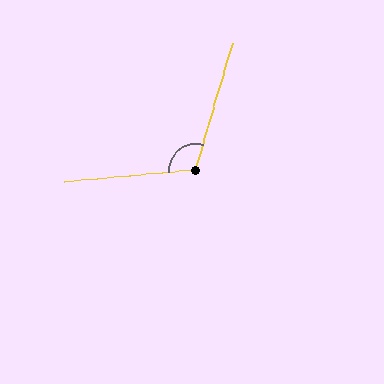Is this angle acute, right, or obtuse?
It is obtuse.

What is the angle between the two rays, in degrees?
Approximately 111 degrees.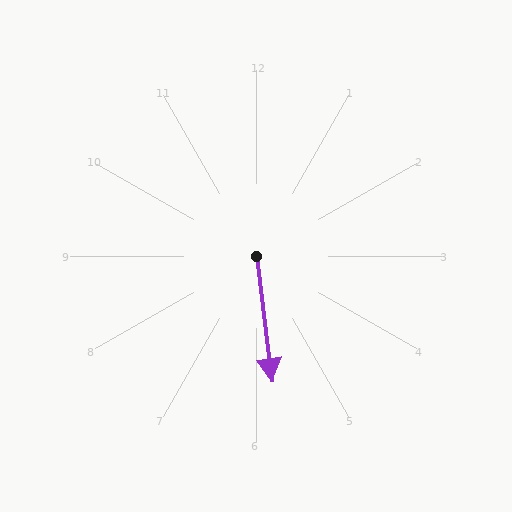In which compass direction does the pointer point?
South.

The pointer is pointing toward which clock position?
Roughly 6 o'clock.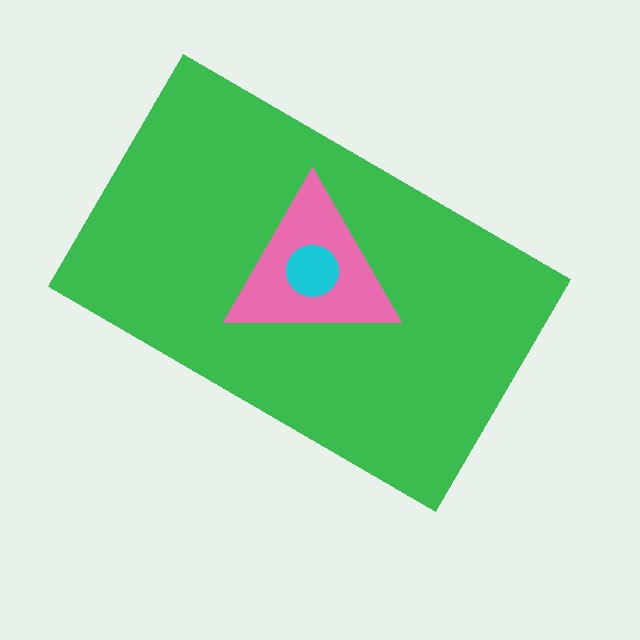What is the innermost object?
The cyan circle.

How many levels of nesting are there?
3.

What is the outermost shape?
The green rectangle.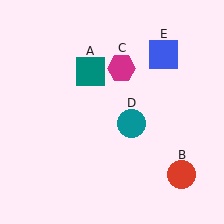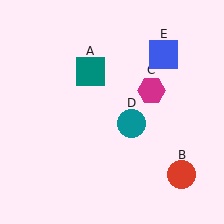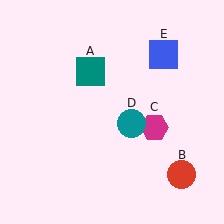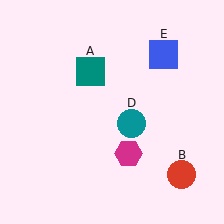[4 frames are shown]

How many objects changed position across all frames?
1 object changed position: magenta hexagon (object C).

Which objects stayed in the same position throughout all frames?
Teal square (object A) and red circle (object B) and teal circle (object D) and blue square (object E) remained stationary.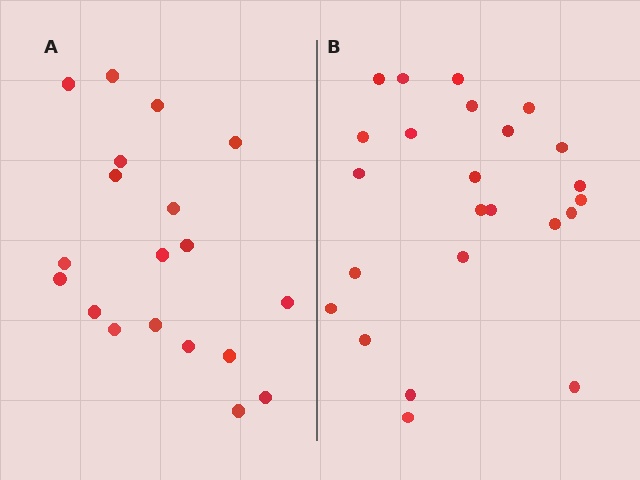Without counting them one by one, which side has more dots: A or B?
Region B (the right region) has more dots.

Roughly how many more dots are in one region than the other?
Region B has about 5 more dots than region A.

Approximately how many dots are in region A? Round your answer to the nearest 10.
About 20 dots. (The exact count is 19, which rounds to 20.)